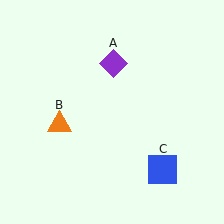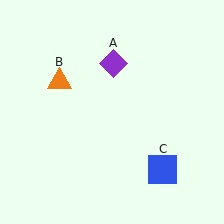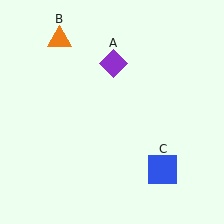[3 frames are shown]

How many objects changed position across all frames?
1 object changed position: orange triangle (object B).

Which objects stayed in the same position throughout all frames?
Purple diamond (object A) and blue square (object C) remained stationary.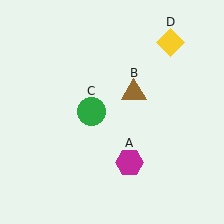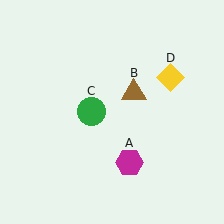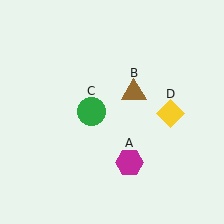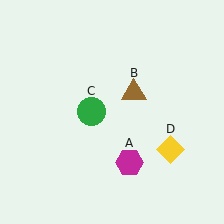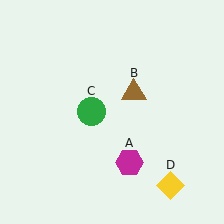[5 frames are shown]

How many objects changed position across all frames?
1 object changed position: yellow diamond (object D).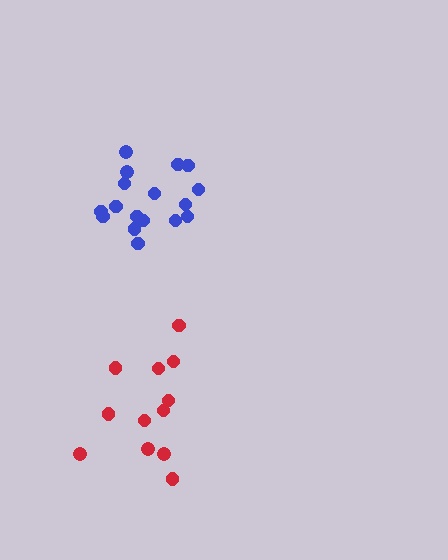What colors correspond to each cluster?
The clusters are colored: blue, red.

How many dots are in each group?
Group 1: 17 dots, Group 2: 12 dots (29 total).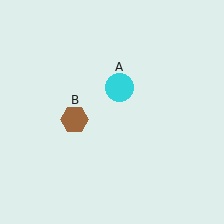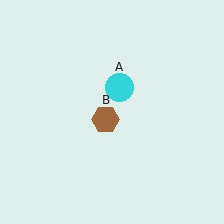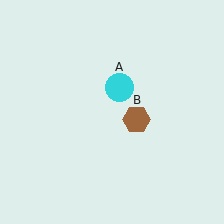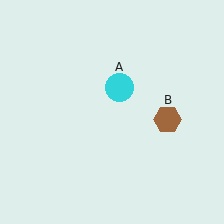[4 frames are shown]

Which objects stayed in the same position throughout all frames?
Cyan circle (object A) remained stationary.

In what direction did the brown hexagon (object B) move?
The brown hexagon (object B) moved right.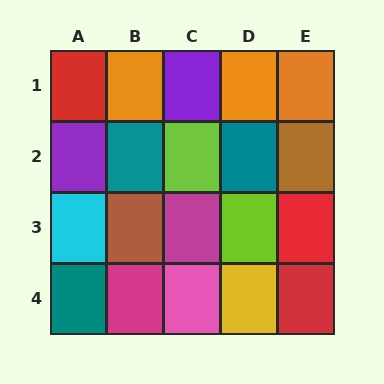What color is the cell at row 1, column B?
Orange.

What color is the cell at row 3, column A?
Cyan.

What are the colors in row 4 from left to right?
Teal, magenta, pink, yellow, red.